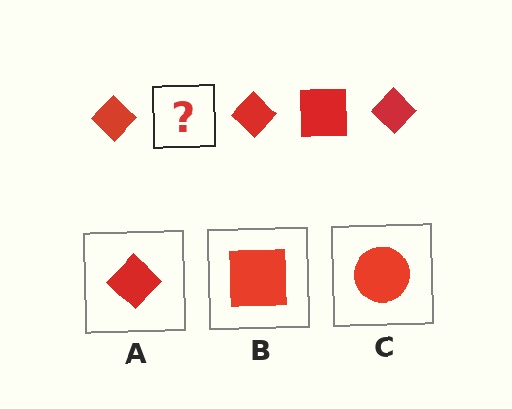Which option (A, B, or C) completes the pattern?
B.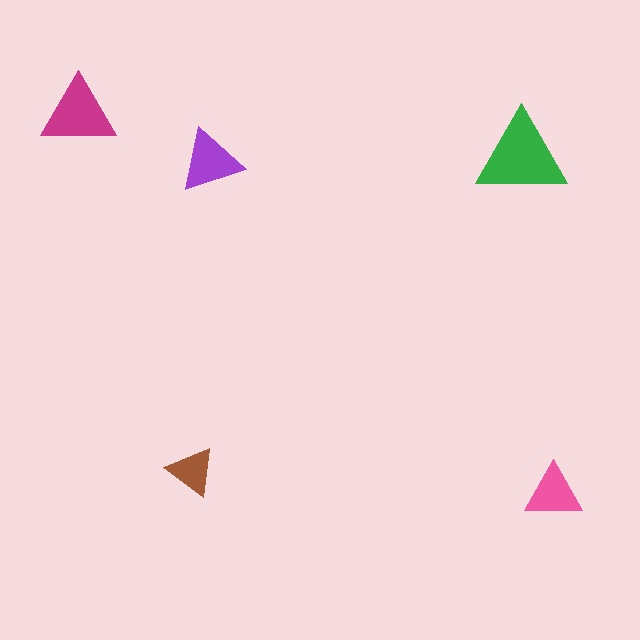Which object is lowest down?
The pink triangle is bottommost.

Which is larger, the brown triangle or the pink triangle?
The pink one.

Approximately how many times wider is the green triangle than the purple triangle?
About 1.5 times wider.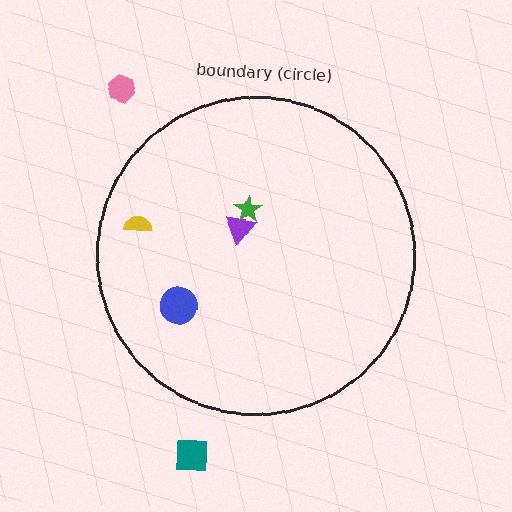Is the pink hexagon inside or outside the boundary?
Outside.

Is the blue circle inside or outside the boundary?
Inside.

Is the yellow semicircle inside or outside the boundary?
Inside.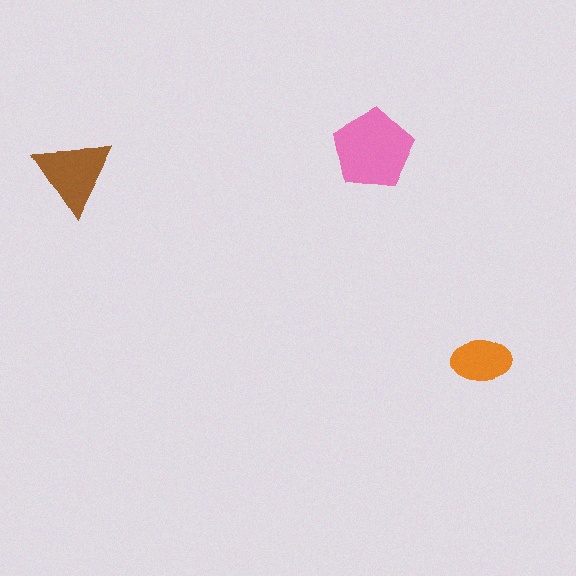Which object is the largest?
The pink pentagon.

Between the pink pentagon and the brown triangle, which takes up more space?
The pink pentagon.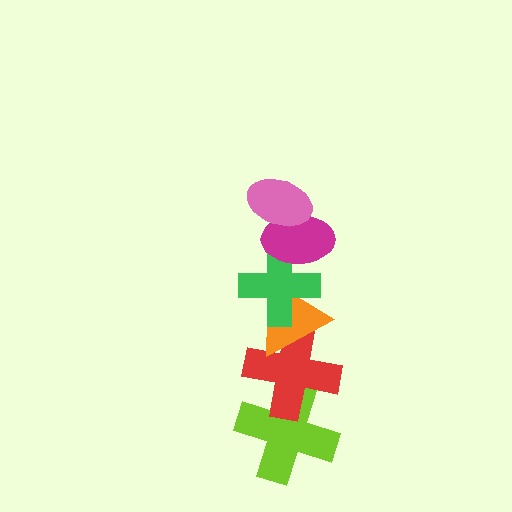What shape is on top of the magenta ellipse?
The pink ellipse is on top of the magenta ellipse.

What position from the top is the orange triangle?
The orange triangle is 4th from the top.